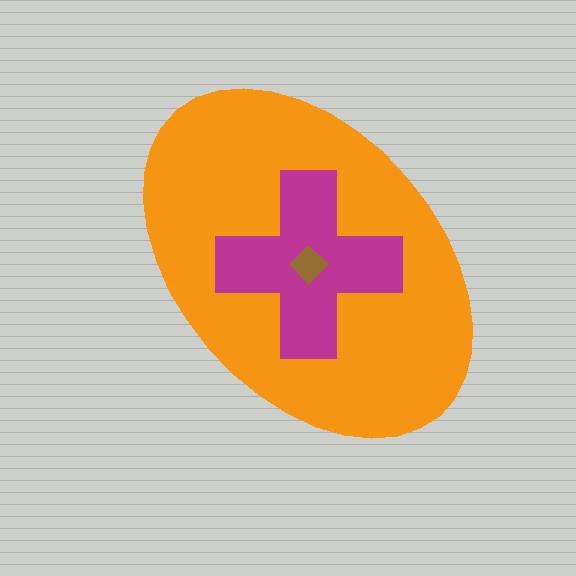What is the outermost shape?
The orange ellipse.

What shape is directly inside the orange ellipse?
The magenta cross.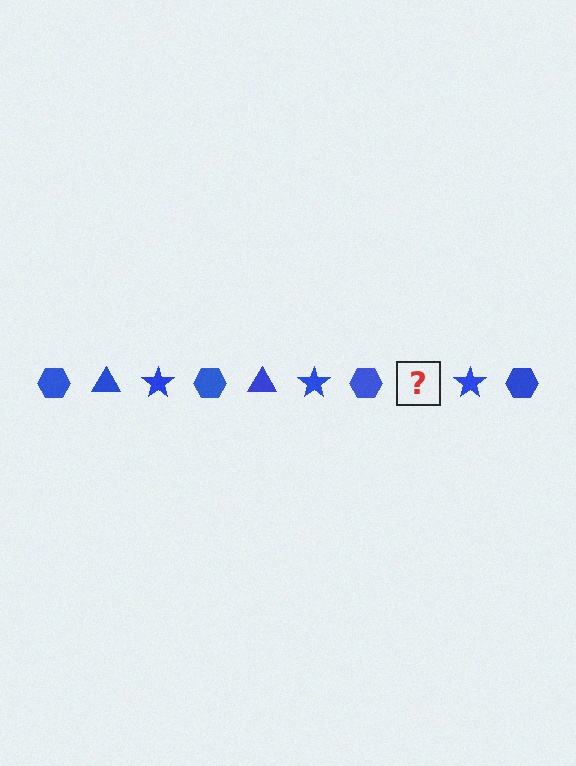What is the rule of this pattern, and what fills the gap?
The rule is that the pattern cycles through hexagon, triangle, star shapes in blue. The gap should be filled with a blue triangle.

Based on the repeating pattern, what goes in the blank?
The blank should be a blue triangle.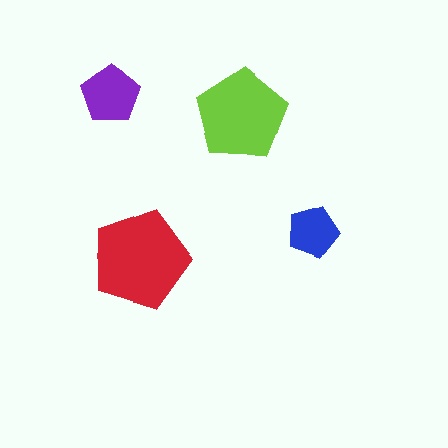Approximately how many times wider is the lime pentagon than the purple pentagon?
About 1.5 times wider.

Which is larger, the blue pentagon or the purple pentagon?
The purple one.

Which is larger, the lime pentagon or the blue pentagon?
The lime one.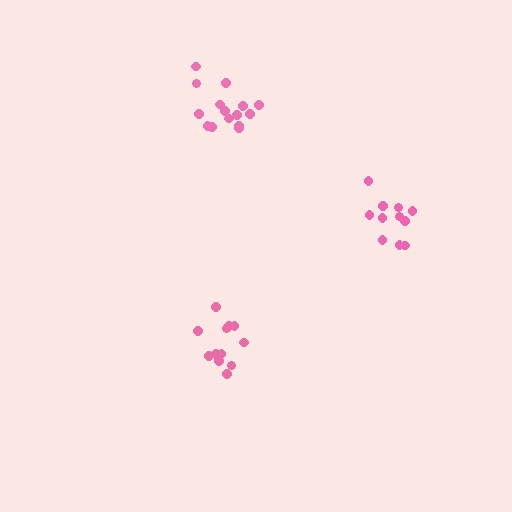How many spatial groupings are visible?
There are 3 spatial groupings.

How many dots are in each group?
Group 1: 11 dots, Group 2: 12 dots, Group 3: 15 dots (38 total).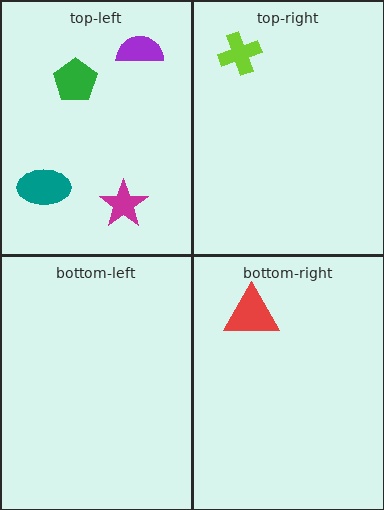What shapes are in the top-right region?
The lime cross.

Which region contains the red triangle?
The bottom-right region.